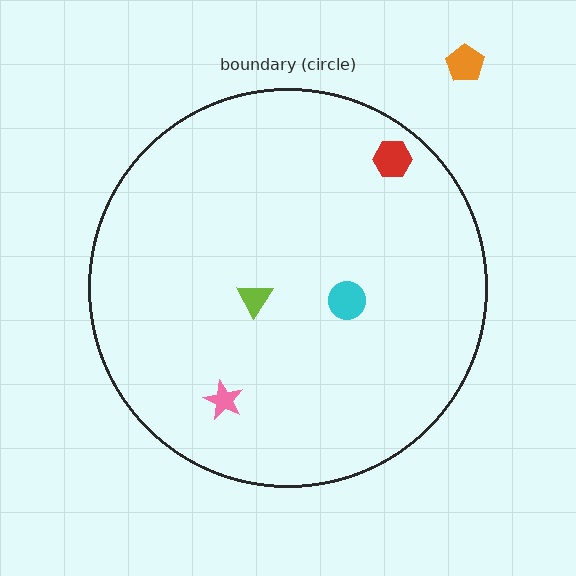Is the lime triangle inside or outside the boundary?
Inside.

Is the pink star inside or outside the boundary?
Inside.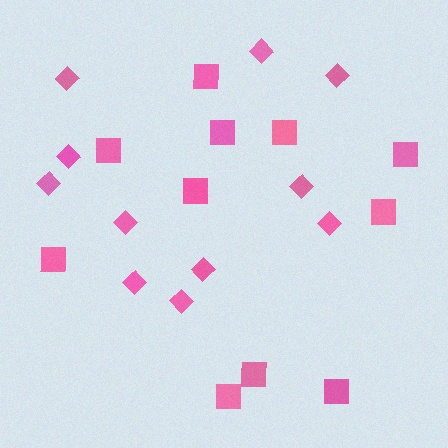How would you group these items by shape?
There are 2 groups: one group of squares (11) and one group of diamonds (11).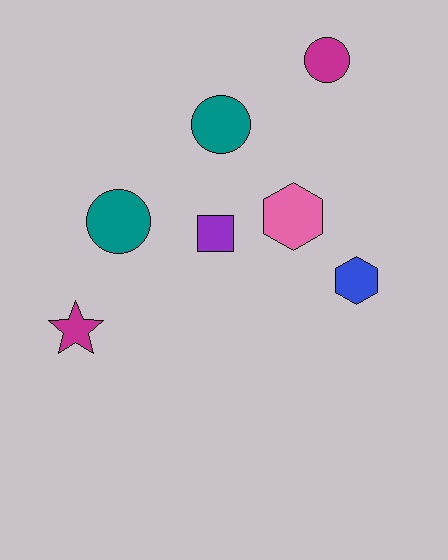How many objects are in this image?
There are 7 objects.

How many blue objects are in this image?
There is 1 blue object.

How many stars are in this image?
There is 1 star.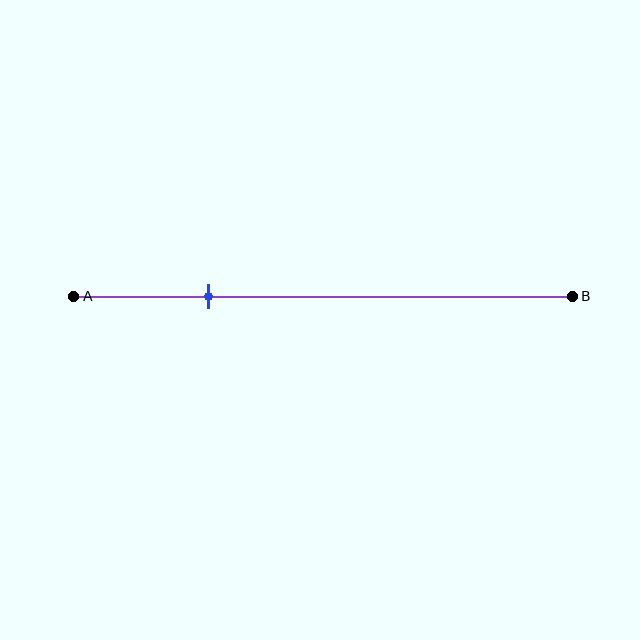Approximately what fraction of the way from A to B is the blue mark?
The blue mark is approximately 25% of the way from A to B.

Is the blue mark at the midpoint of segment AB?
No, the mark is at about 25% from A, not at the 50% midpoint.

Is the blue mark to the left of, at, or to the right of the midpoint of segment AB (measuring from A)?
The blue mark is to the left of the midpoint of segment AB.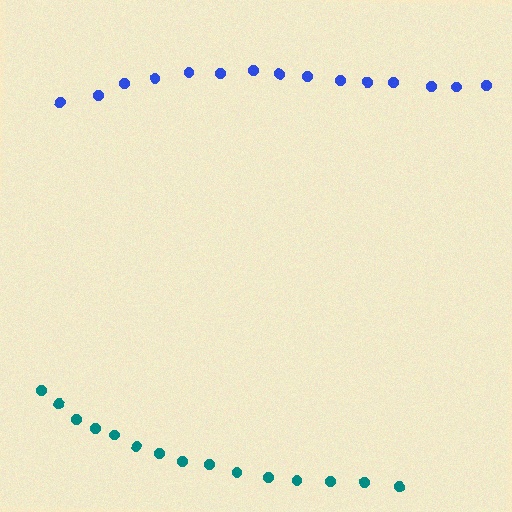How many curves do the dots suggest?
There are 2 distinct paths.